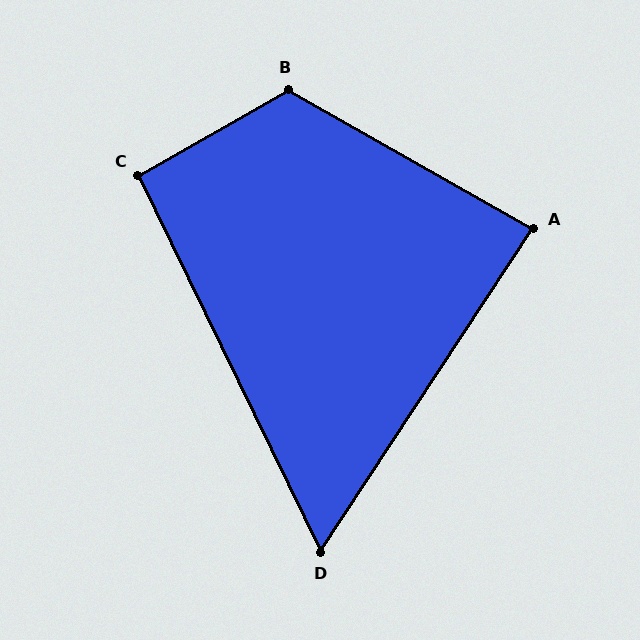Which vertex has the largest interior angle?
B, at approximately 121 degrees.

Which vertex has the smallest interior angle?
D, at approximately 59 degrees.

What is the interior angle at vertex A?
Approximately 86 degrees (approximately right).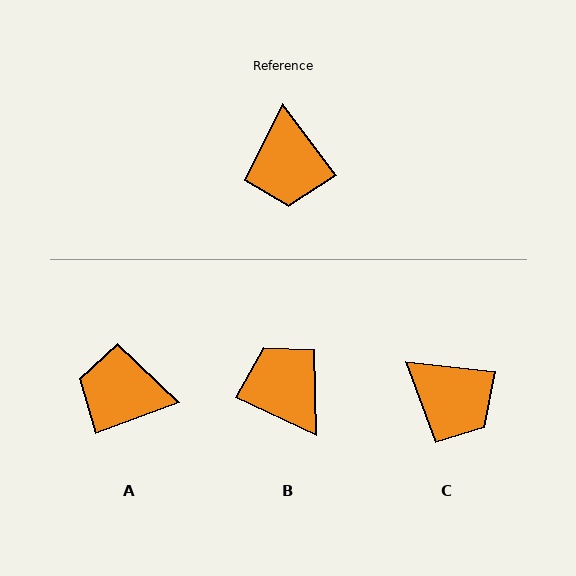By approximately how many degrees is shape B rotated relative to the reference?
Approximately 152 degrees clockwise.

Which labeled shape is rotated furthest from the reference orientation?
B, about 152 degrees away.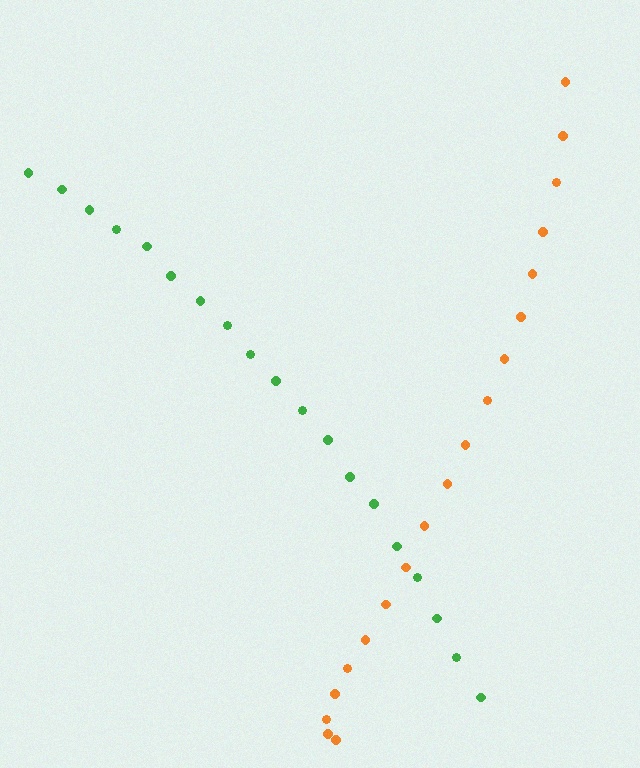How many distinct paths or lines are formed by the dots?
There are 2 distinct paths.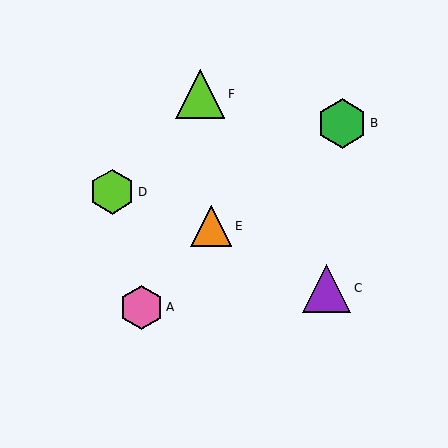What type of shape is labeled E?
Shape E is an orange triangle.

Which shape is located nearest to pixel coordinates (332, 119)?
The green hexagon (labeled B) at (342, 123) is nearest to that location.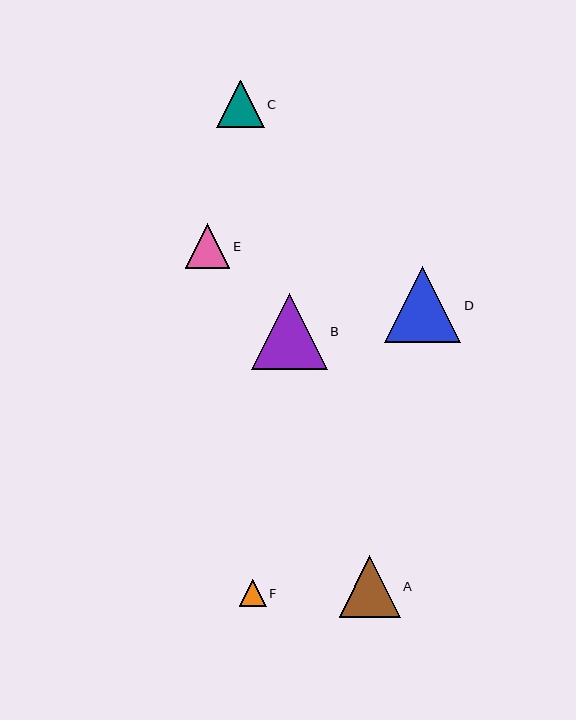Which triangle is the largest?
Triangle D is the largest with a size of approximately 76 pixels.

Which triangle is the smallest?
Triangle F is the smallest with a size of approximately 26 pixels.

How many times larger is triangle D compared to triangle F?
Triangle D is approximately 2.9 times the size of triangle F.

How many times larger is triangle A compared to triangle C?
Triangle A is approximately 1.3 times the size of triangle C.